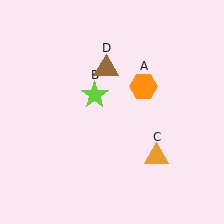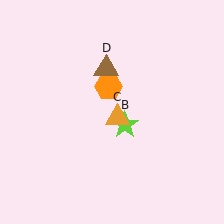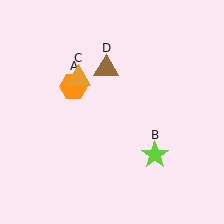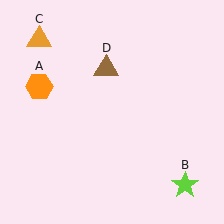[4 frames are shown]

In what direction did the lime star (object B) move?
The lime star (object B) moved down and to the right.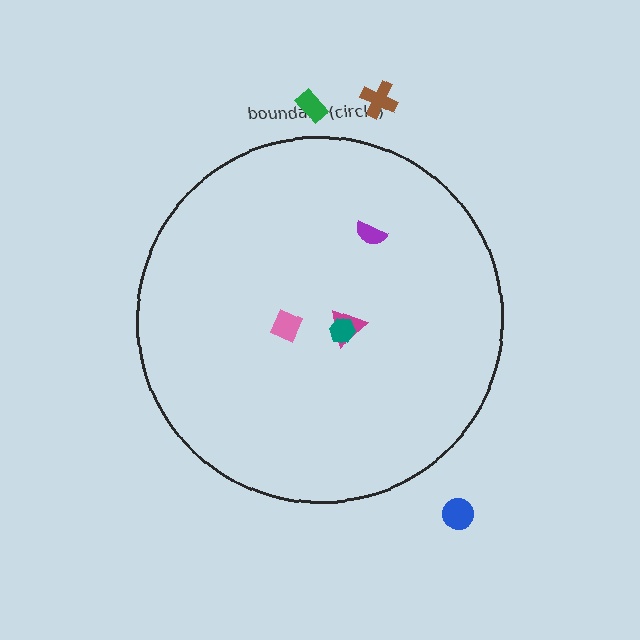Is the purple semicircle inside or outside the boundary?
Inside.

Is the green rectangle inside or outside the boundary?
Outside.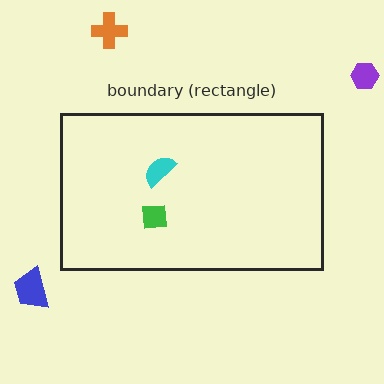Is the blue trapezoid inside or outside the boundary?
Outside.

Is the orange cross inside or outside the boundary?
Outside.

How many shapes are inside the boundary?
2 inside, 3 outside.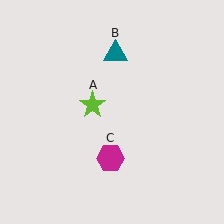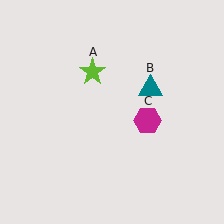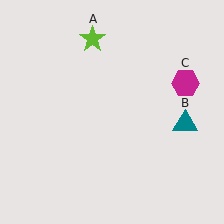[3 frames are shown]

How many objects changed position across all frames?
3 objects changed position: lime star (object A), teal triangle (object B), magenta hexagon (object C).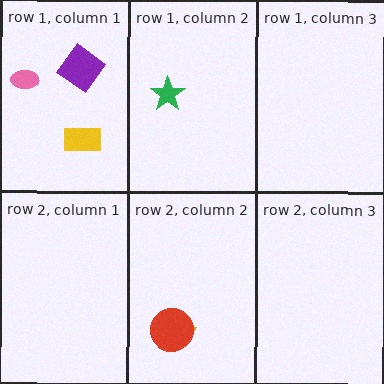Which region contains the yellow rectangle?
The row 1, column 1 region.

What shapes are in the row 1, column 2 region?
The green star.